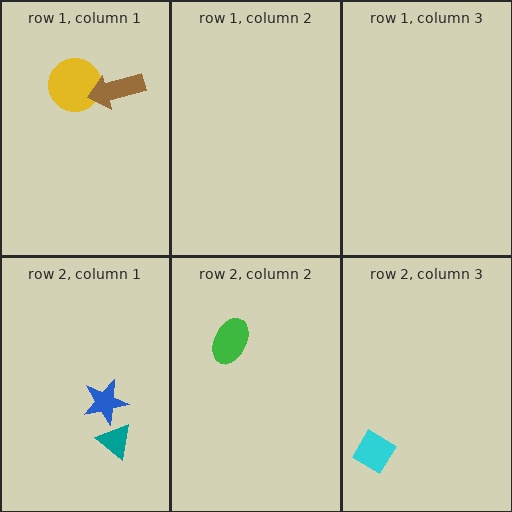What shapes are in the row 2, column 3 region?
The cyan diamond.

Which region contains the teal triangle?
The row 2, column 1 region.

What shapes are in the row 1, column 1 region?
The yellow circle, the brown arrow.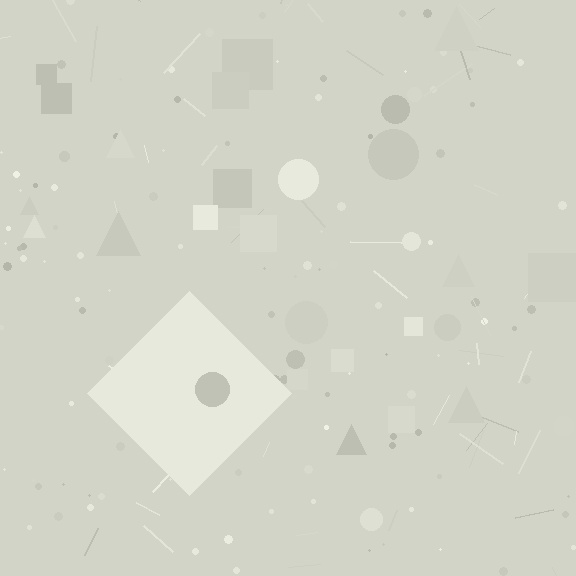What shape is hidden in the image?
A diamond is hidden in the image.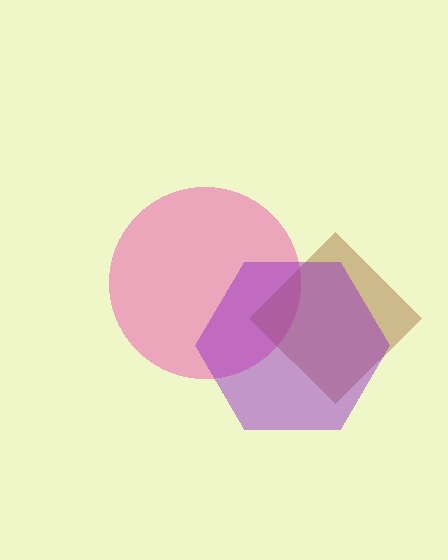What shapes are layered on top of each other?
The layered shapes are: a pink circle, a brown diamond, a purple hexagon.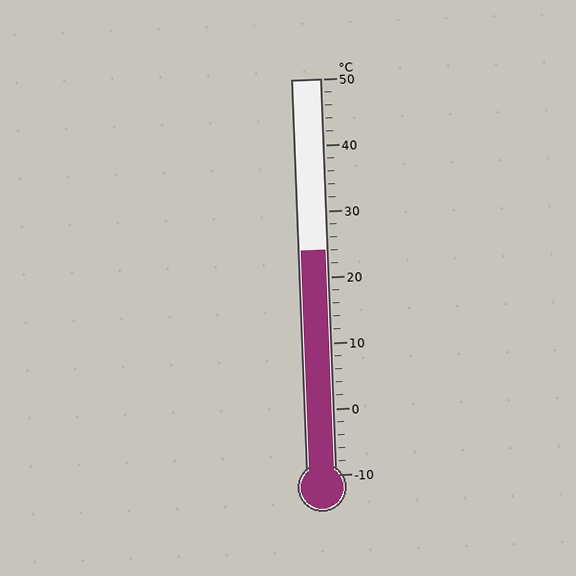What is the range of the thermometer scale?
The thermometer scale ranges from -10°C to 50°C.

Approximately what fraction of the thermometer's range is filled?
The thermometer is filled to approximately 55% of its range.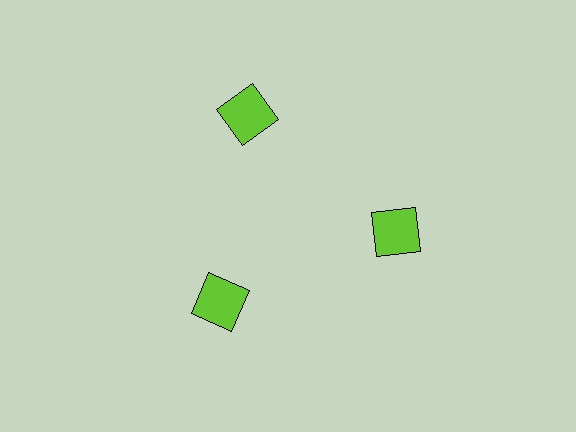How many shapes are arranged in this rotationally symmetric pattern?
There are 3 shapes, arranged in 3 groups of 1.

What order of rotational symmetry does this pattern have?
This pattern has 3-fold rotational symmetry.